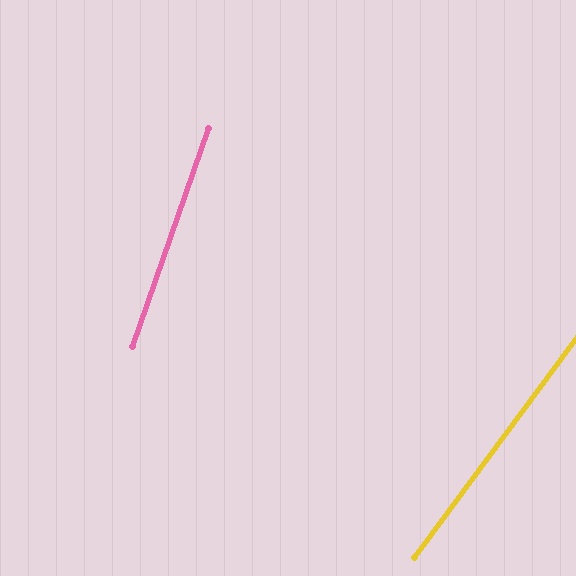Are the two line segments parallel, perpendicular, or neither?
Neither parallel nor perpendicular — they differ by about 17°.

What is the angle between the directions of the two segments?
Approximately 17 degrees.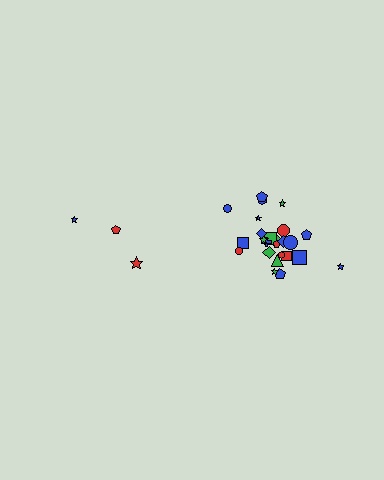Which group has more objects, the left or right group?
The right group.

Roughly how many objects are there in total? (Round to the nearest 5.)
Roughly 30 objects in total.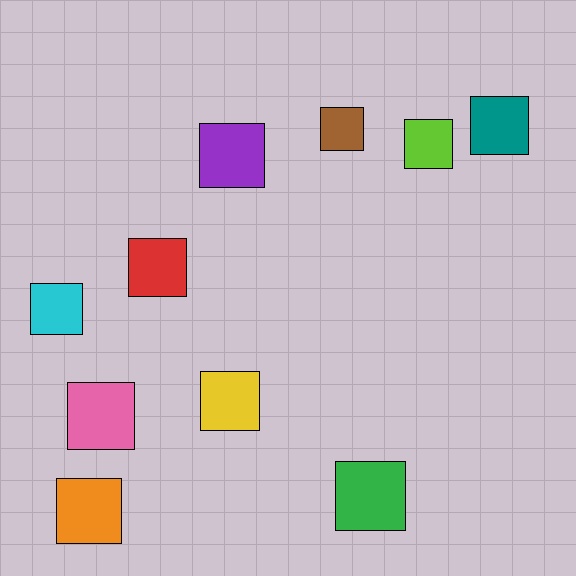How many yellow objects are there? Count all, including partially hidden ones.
There is 1 yellow object.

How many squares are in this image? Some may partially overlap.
There are 10 squares.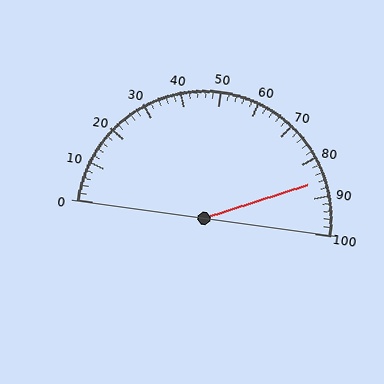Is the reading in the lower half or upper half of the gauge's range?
The reading is in the upper half of the range (0 to 100).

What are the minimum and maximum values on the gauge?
The gauge ranges from 0 to 100.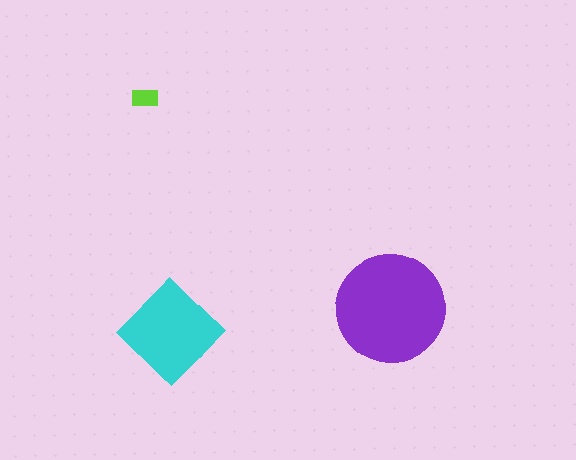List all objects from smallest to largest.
The lime rectangle, the cyan diamond, the purple circle.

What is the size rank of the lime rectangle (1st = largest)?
3rd.